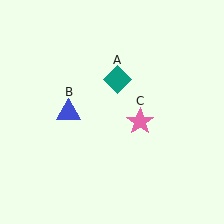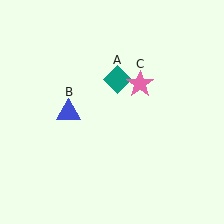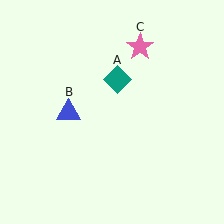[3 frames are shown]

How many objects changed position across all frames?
1 object changed position: pink star (object C).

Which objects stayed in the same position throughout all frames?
Teal diamond (object A) and blue triangle (object B) remained stationary.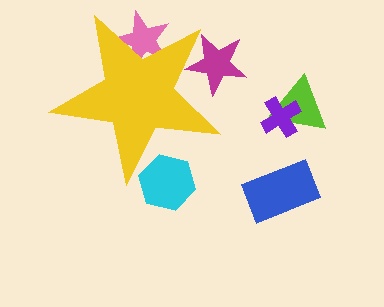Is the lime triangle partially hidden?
No, the lime triangle is fully visible.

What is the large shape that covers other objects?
A yellow star.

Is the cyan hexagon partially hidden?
Yes, the cyan hexagon is partially hidden behind the yellow star.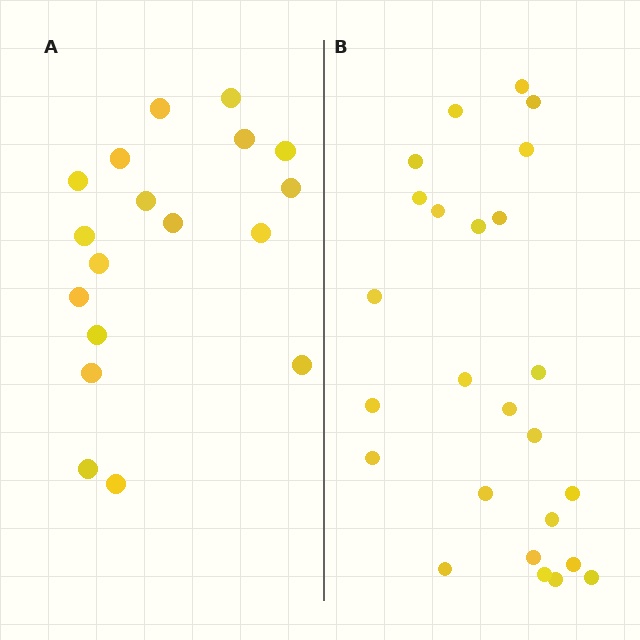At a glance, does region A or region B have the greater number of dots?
Region B (the right region) has more dots.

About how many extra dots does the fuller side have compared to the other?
Region B has roughly 8 or so more dots than region A.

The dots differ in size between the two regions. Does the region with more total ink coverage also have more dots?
No. Region A has more total ink coverage because its dots are larger, but region B actually contains more individual dots. Total area can be misleading — the number of items is what matters here.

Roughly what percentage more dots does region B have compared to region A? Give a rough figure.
About 40% more.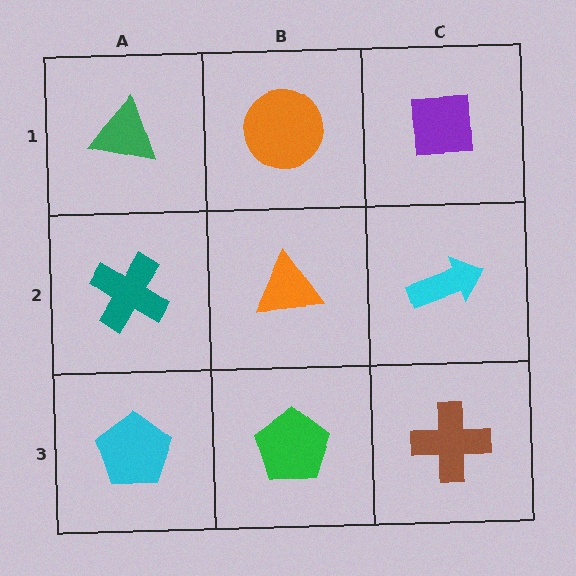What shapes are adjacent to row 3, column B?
An orange triangle (row 2, column B), a cyan pentagon (row 3, column A), a brown cross (row 3, column C).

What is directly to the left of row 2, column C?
An orange triangle.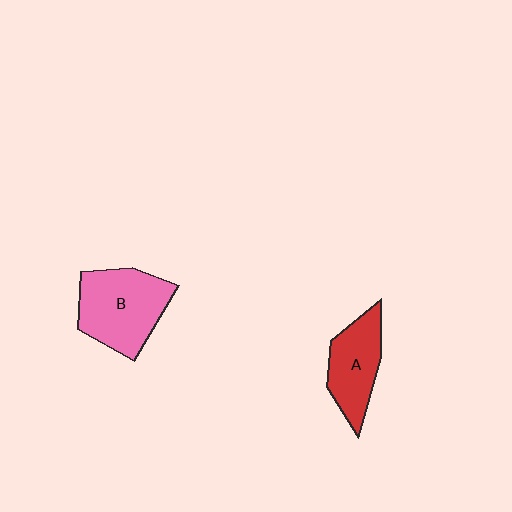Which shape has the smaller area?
Shape A (red).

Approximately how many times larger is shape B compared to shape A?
Approximately 1.4 times.